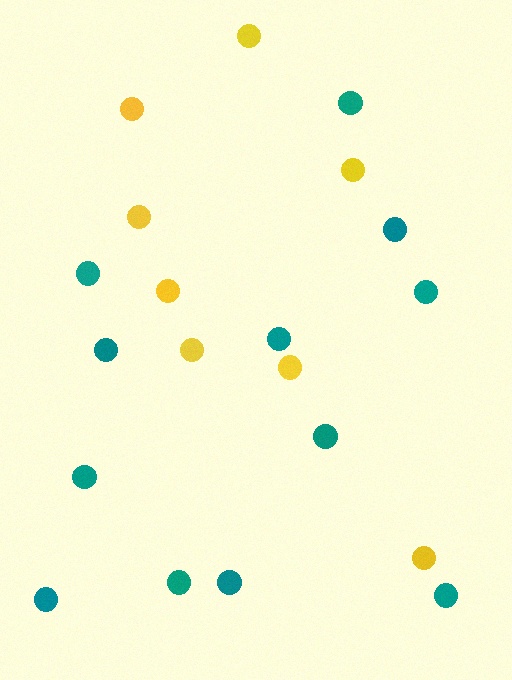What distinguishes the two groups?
There are 2 groups: one group of yellow circles (8) and one group of teal circles (12).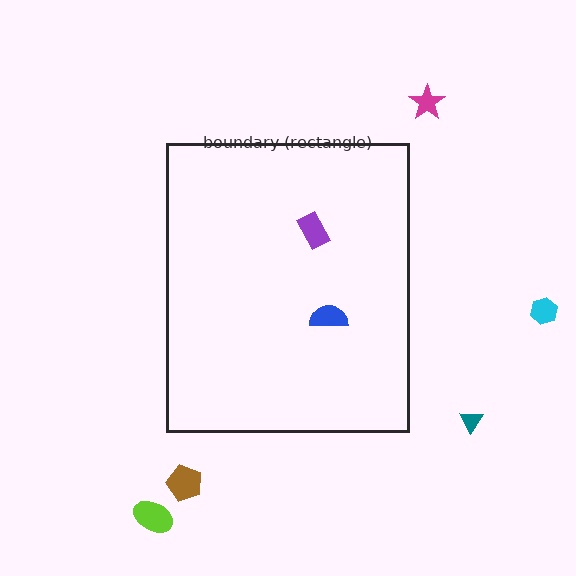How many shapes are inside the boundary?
2 inside, 5 outside.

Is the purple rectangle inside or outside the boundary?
Inside.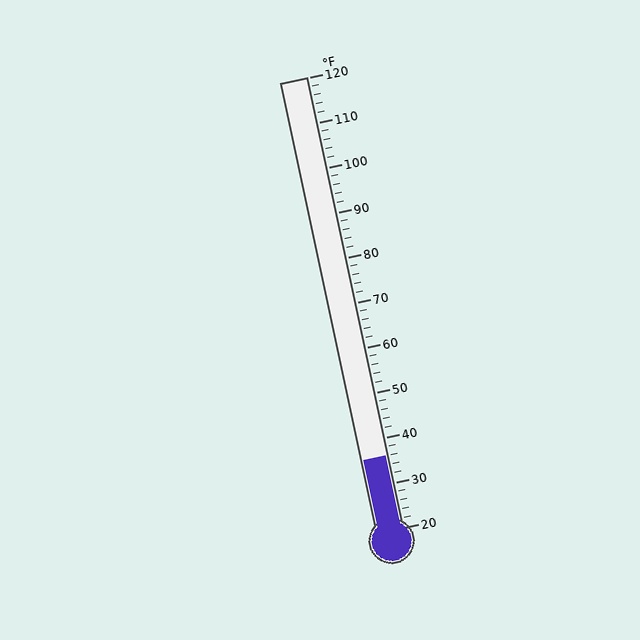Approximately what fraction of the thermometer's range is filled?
The thermometer is filled to approximately 15% of its range.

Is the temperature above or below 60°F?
The temperature is below 60°F.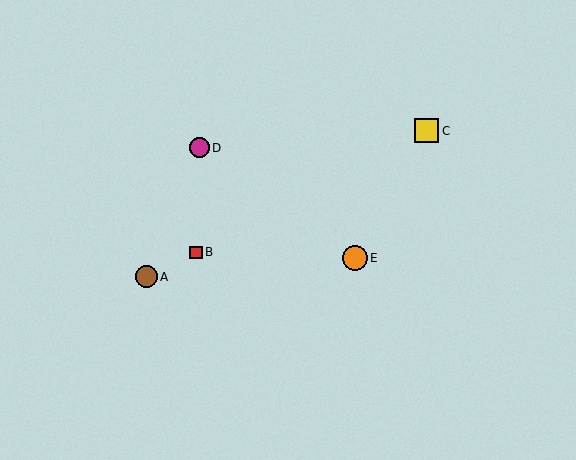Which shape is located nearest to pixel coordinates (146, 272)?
The brown circle (labeled A) at (146, 277) is nearest to that location.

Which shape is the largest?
The orange circle (labeled E) is the largest.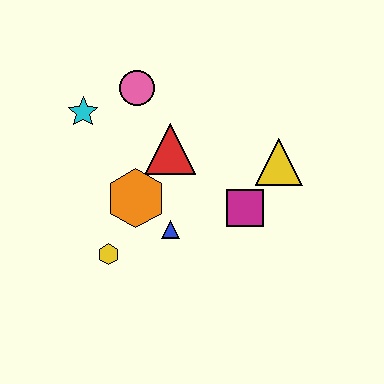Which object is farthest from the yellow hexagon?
The yellow triangle is farthest from the yellow hexagon.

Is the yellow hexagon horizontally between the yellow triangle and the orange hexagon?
No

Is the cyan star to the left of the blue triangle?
Yes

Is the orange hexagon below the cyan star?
Yes